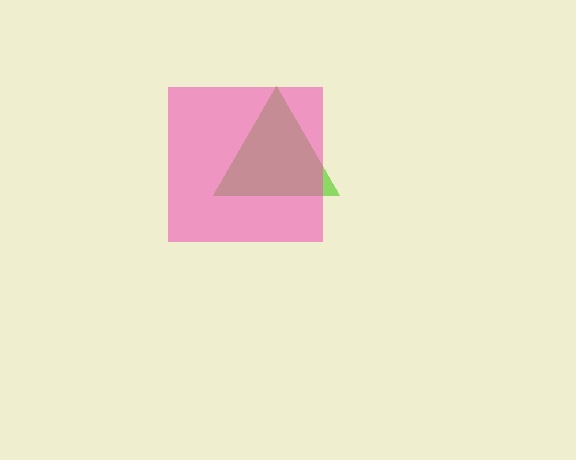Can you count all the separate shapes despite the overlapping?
Yes, there are 2 separate shapes.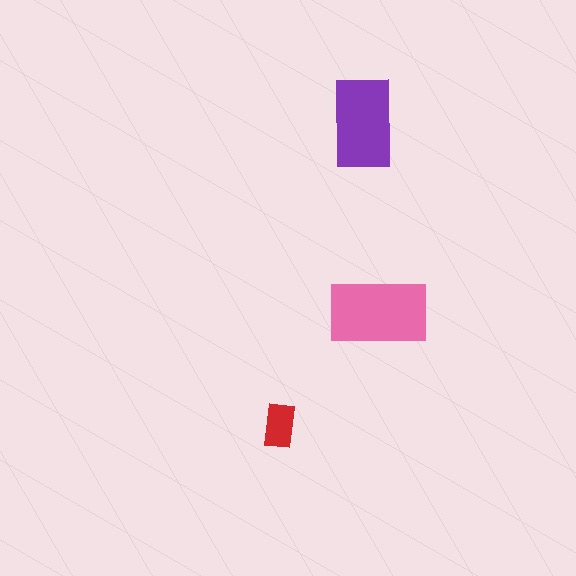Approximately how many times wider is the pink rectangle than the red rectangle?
About 2 times wider.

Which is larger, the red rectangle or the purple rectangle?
The purple one.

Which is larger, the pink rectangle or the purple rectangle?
The pink one.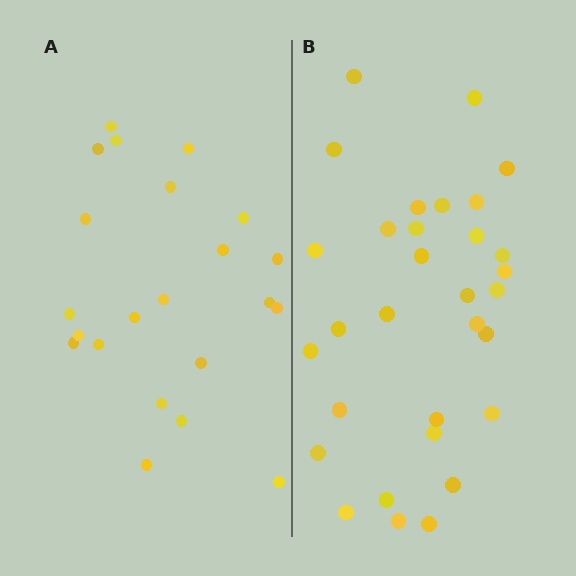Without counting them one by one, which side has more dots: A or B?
Region B (the right region) has more dots.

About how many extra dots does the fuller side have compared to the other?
Region B has roughly 8 or so more dots than region A.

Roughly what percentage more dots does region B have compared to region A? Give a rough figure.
About 40% more.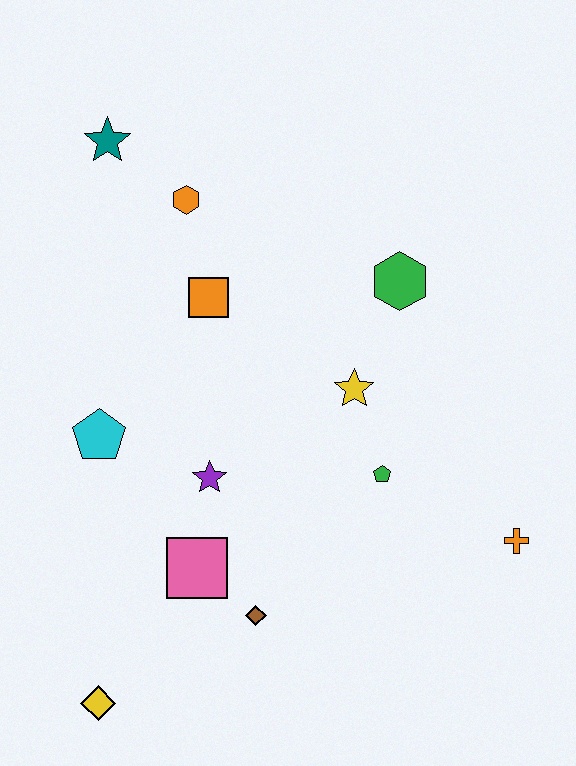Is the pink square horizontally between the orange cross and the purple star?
No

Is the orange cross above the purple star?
No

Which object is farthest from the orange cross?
The teal star is farthest from the orange cross.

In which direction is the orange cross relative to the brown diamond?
The orange cross is to the right of the brown diamond.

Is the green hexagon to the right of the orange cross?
No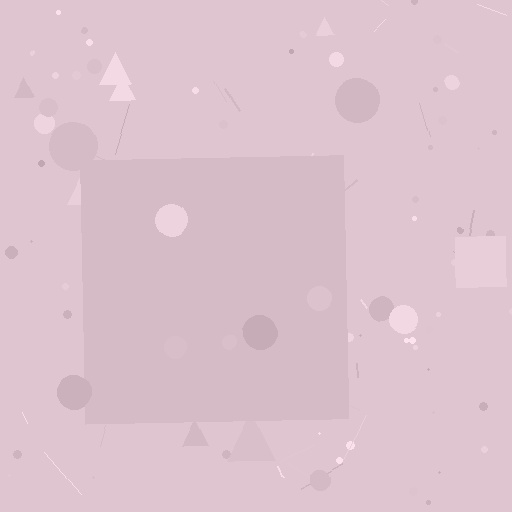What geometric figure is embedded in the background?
A square is embedded in the background.